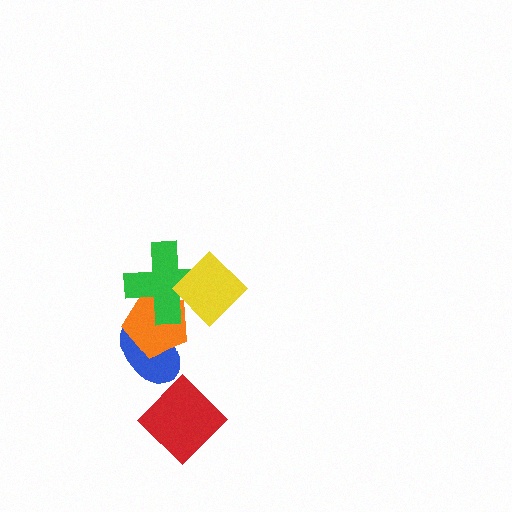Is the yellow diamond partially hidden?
No, no other shape covers it.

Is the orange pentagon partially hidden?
Yes, it is partially covered by another shape.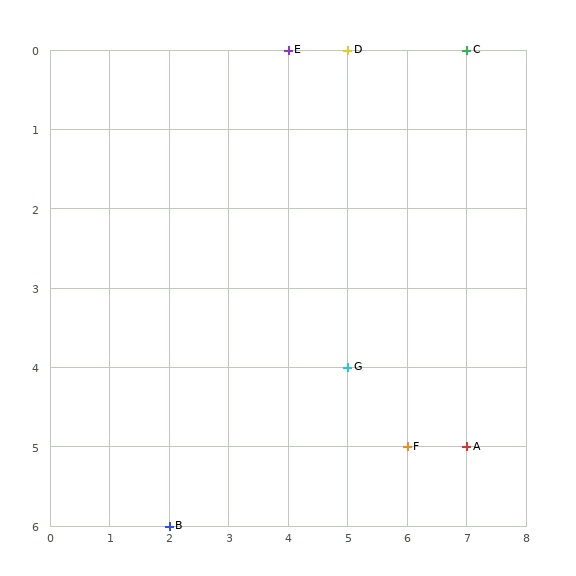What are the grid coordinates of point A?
Point A is at grid coordinates (7, 5).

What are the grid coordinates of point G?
Point G is at grid coordinates (5, 4).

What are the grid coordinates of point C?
Point C is at grid coordinates (7, 0).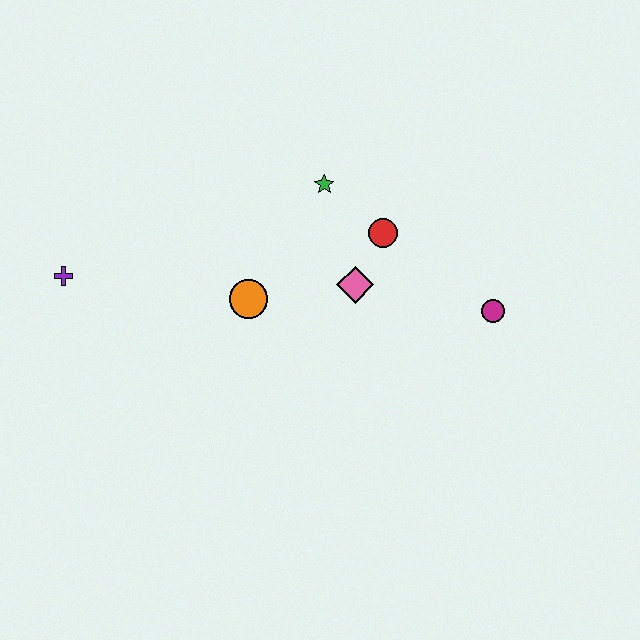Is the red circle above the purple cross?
Yes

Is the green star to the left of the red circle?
Yes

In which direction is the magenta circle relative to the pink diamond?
The magenta circle is to the right of the pink diamond.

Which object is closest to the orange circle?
The pink diamond is closest to the orange circle.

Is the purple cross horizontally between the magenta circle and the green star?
No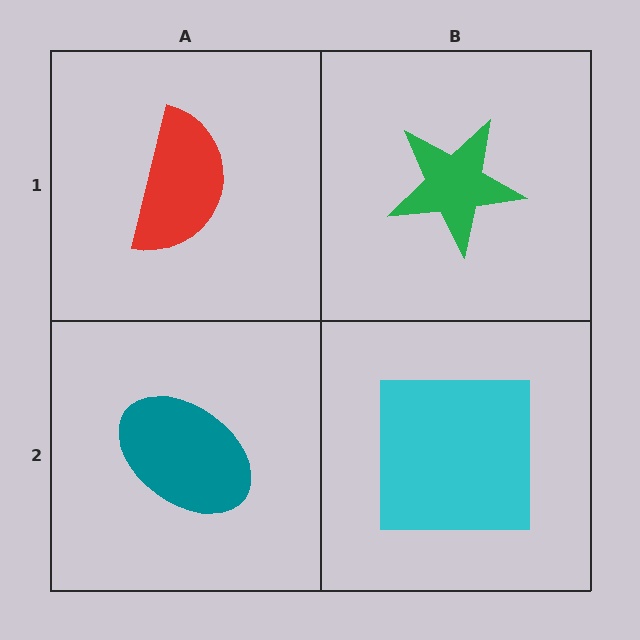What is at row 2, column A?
A teal ellipse.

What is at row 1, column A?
A red semicircle.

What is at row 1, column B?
A green star.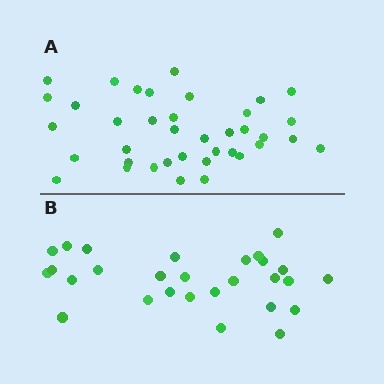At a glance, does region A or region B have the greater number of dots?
Region A (the top region) has more dots.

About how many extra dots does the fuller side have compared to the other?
Region A has roughly 10 or so more dots than region B.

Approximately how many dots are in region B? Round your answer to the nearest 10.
About 30 dots. (The exact count is 28, which rounds to 30.)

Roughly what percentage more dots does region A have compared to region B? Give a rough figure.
About 35% more.